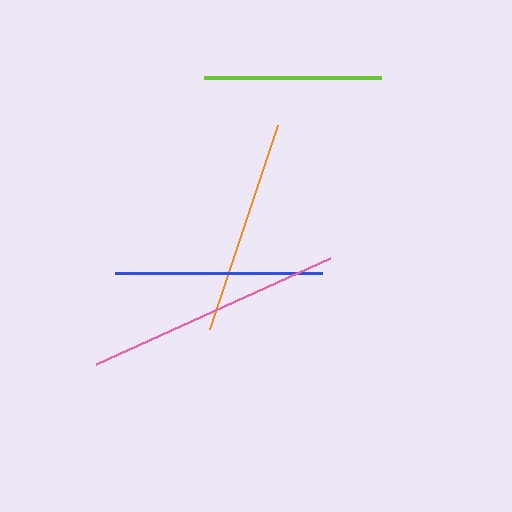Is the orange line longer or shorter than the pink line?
The pink line is longer than the orange line.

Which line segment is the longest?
The pink line is the longest at approximately 257 pixels.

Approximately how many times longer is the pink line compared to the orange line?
The pink line is approximately 1.2 times the length of the orange line.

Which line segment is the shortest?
The lime line is the shortest at approximately 177 pixels.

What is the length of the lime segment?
The lime segment is approximately 177 pixels long.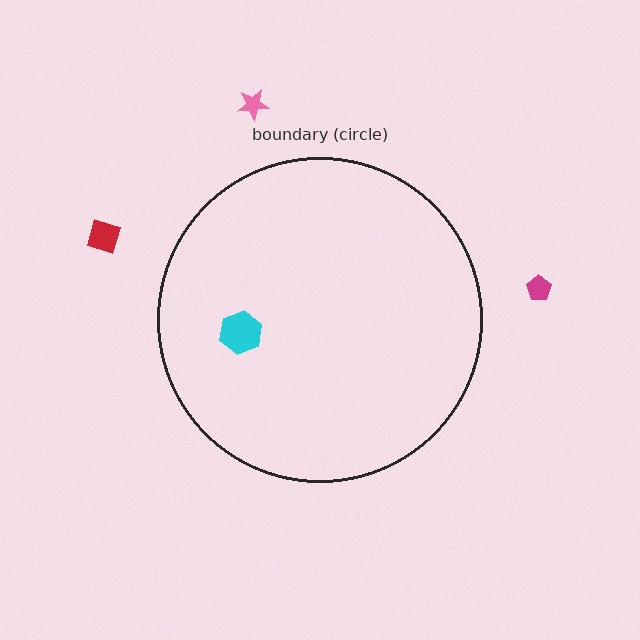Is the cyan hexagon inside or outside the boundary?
Inside.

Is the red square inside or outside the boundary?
Outside.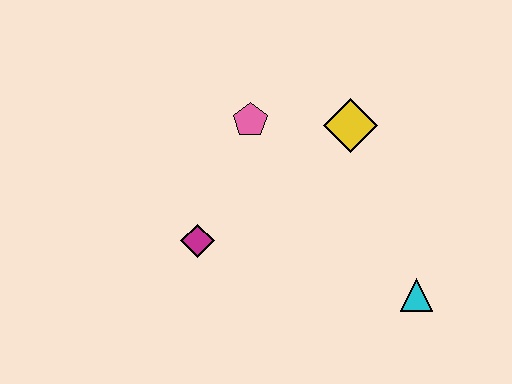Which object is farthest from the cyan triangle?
The pink pentagon is farthest from the cyan triangle.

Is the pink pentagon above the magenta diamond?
Yes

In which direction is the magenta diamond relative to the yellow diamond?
The magenta diamond is to the left of the yellow diamond.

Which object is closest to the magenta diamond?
The pink pentagon is closest to the magenta diamond.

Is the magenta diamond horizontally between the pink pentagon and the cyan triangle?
No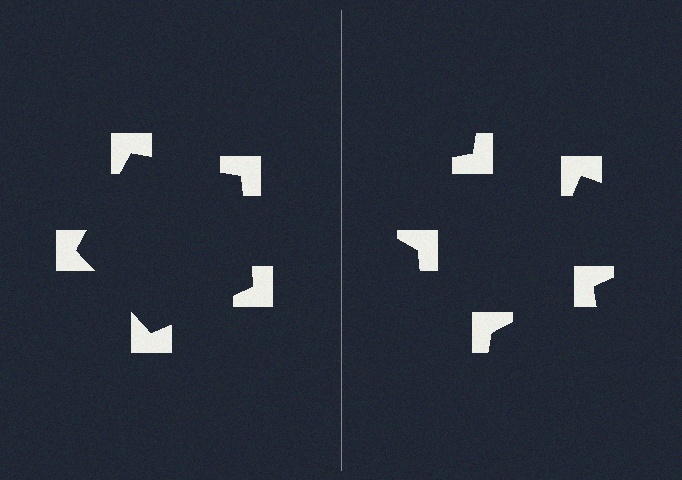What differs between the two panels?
The notched squares are positioned identically on both sides; only the wedge orientations differ. On the left they align to a pentagon; on the right they are misaligned.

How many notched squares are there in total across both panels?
10 — 5 on each side.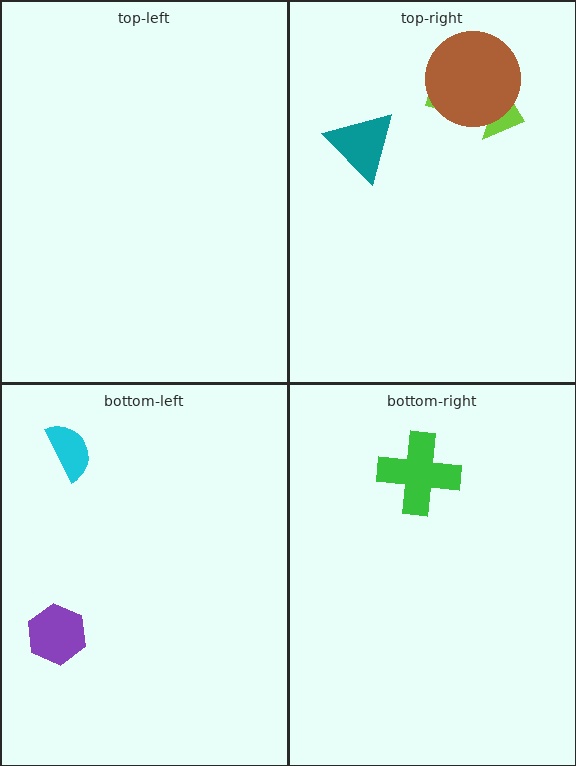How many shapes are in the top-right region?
3.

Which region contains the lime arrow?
The top-right region.